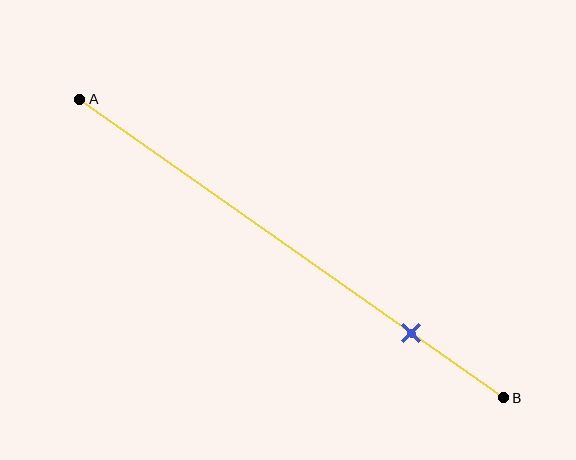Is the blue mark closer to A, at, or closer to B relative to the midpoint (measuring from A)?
The blue mark is closer to point B than the midpoint of segment AB.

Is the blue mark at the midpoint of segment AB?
No, the mark is at about 80% from A, not at the 50% midpoint.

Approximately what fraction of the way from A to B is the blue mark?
The blue mark is approximately 80% of the way from A to B.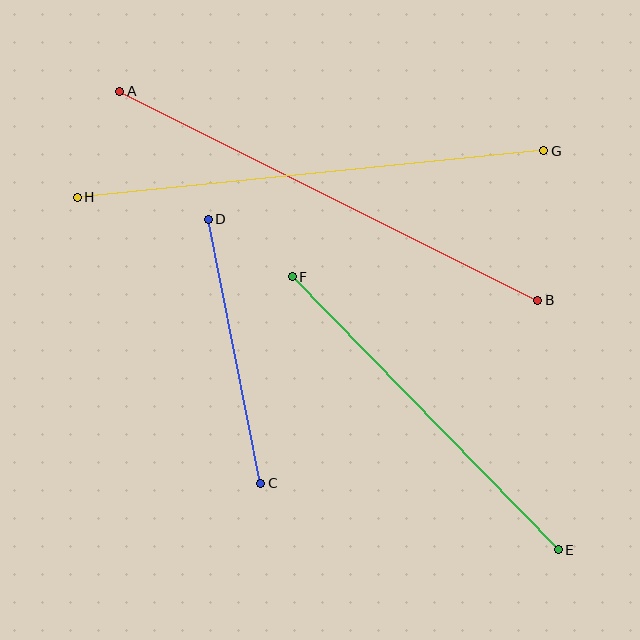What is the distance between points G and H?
The distance is approximately 468 pixels.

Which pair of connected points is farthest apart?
Points G and H are farthest apart.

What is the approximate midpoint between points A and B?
The midpoint is at approximately (329, 196) pixels.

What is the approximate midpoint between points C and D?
The midpoint is at approximately (235, 351) pixels.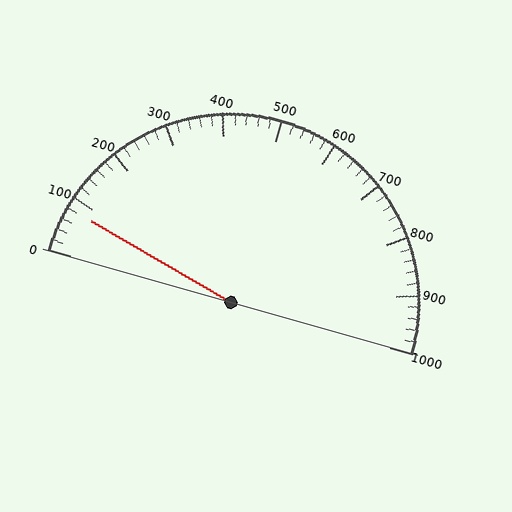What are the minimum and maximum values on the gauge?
The gauge ranges from 0 to 1000.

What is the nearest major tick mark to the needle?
The nearest major tick mark is 100.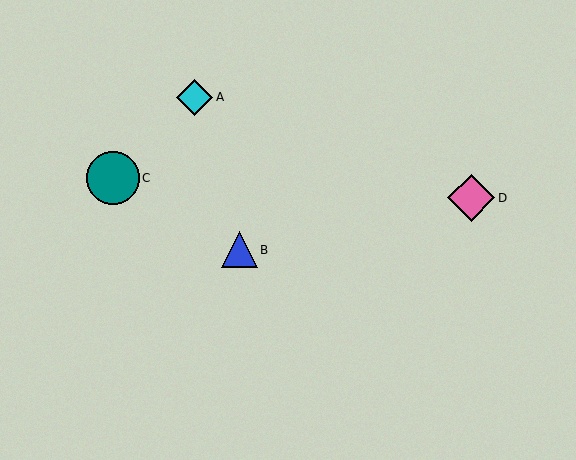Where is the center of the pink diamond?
The center of the pink diamond is at (471, 198).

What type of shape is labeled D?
Shape D is a pink diamond.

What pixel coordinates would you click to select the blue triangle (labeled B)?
Click at (240, 250) to select the blue triangle B.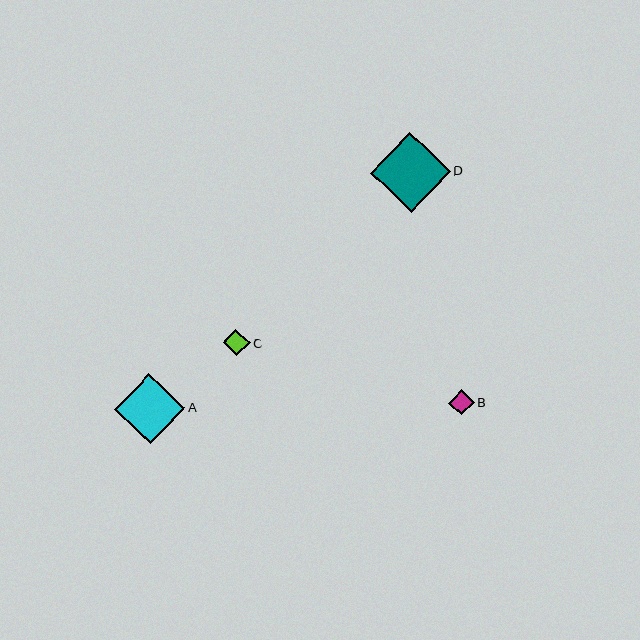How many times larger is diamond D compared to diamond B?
Diamond D is approximately 3.1 times the size of diamond B.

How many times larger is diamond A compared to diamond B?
Diamond A is approximately 2.8 times the size of diamond B.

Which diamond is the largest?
Diamond D is the largest with a size of approximately 79 pixels.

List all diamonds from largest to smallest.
From largest to smallest: D, A, C, B.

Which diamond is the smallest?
Diamond B is the smallest with a size of approximately 26 pixels.